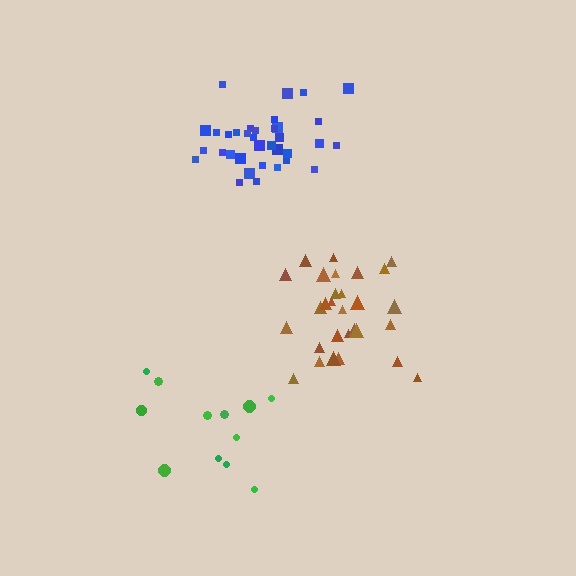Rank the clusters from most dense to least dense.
blue, brown, green.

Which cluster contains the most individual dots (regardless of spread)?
Blue (35).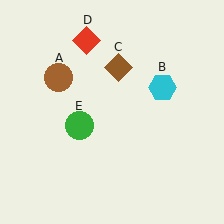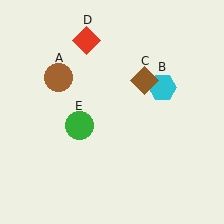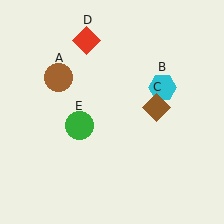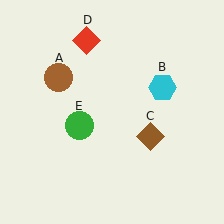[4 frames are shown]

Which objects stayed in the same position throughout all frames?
Brown circle (object A) and cyan hexagon (object B) and red diamond (object D) and green circle (object E) remained stationary.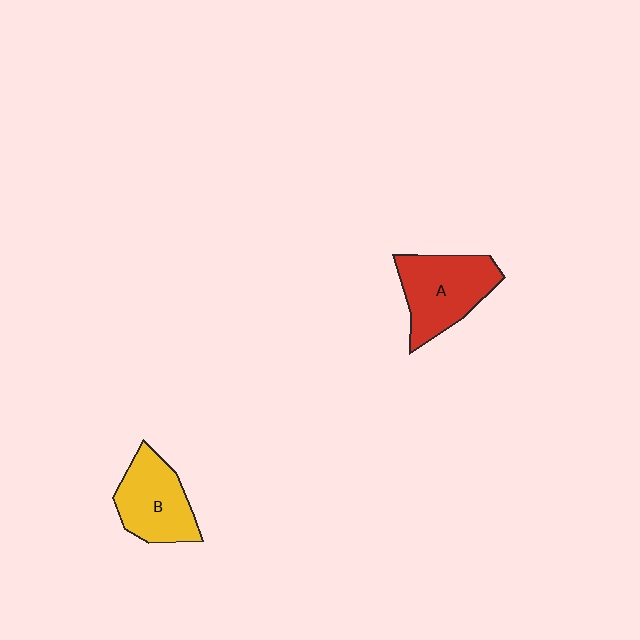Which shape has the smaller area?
Shape B (yellow).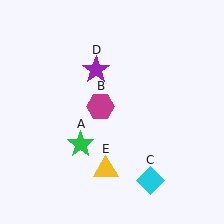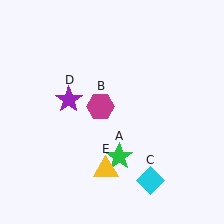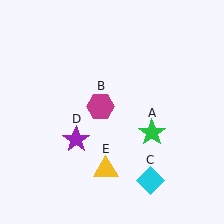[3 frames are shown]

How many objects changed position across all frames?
2 objects changed position: green star (object A), purple star (object D).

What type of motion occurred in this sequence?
The green star (object A), purple star (object D) rotated counterclockwise around the center of the scene.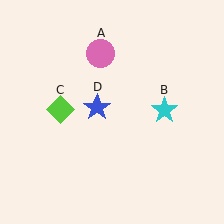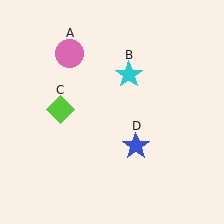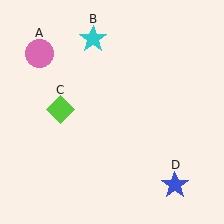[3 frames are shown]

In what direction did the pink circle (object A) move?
The pink circle (object A) moved left.